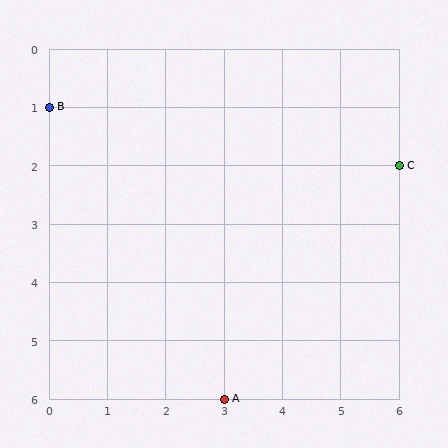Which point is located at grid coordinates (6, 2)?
Point C is at (6, 2).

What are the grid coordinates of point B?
Point B is at grid coordinates (0, 1).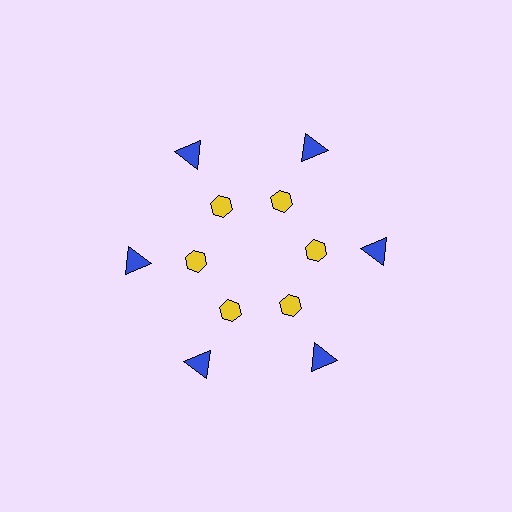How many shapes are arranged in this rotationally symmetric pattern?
There are 12 shapes, arranged in 6 groups of 2.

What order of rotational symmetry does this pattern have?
This pattern has 6-fold rotational symmetry.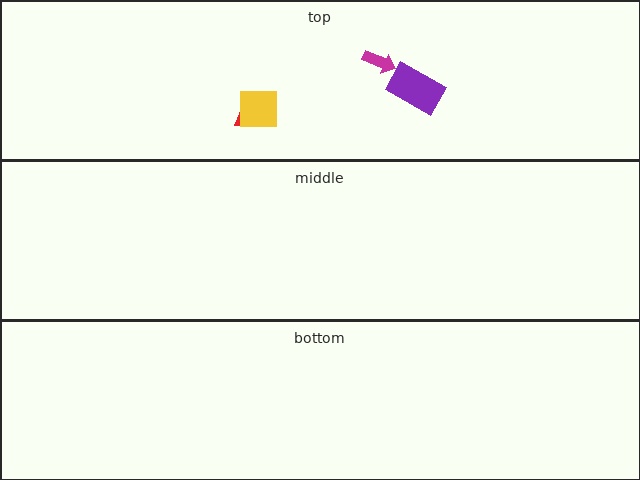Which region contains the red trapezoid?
The top region.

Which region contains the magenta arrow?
The top region.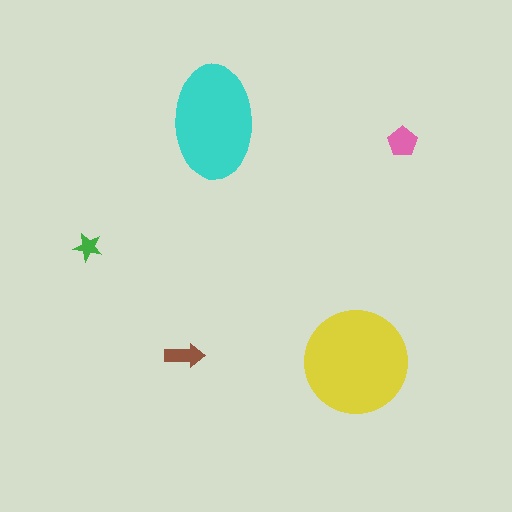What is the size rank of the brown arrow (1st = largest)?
4th.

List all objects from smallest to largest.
The green star, the brown arrow, the pink pentagon, the cyan ellipse, the yellow circle.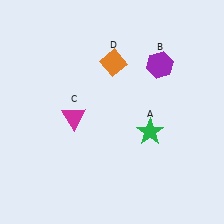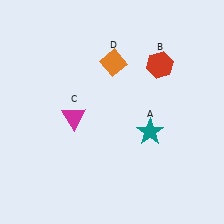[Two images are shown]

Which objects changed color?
A changed from green to teal. B changed from purple to red.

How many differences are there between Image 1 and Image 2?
There are 2 differences between the two images.